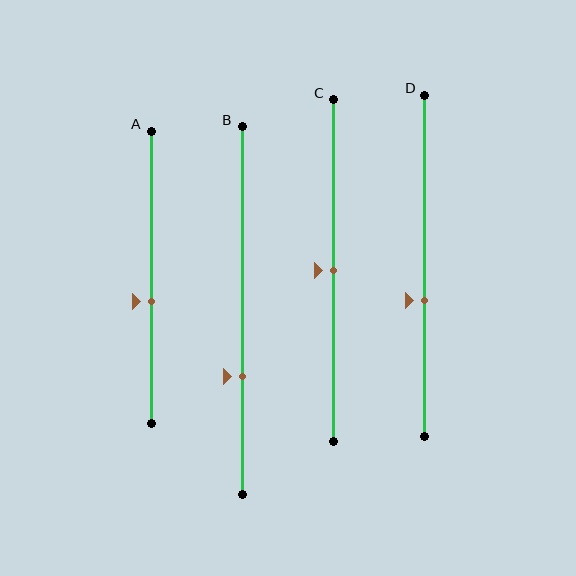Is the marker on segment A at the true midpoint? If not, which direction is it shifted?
No, the marker on segment A is shifted downward by about 8% of the segment length.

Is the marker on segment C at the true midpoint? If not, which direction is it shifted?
Yes, the marker on segment C is at the true midpoint.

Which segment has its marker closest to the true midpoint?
Segment C has its marker closest to the true midpoint.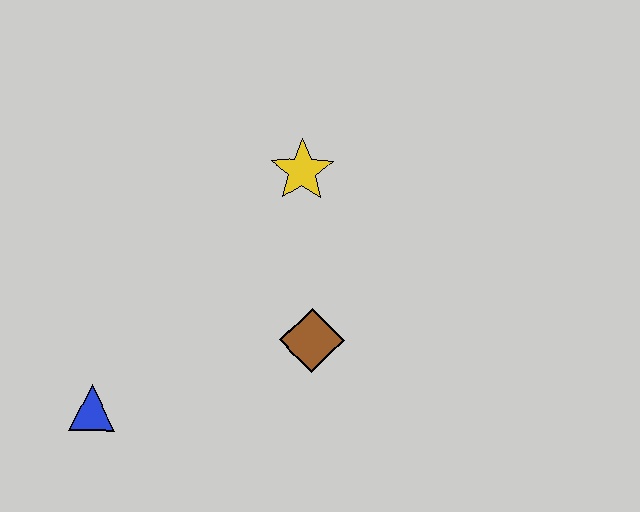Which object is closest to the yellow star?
The brown diamond is closest to the yellow star.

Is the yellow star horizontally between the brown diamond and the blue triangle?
Yes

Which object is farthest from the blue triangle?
The yellow star is farthest from the blue triangle.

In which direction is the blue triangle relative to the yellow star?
The blue triangle is below the yellow star.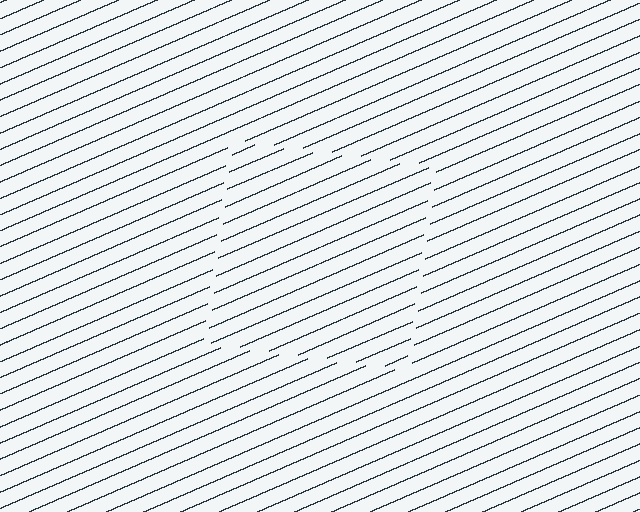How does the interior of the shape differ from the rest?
The interior of the shape contains the same grating, shifted by half a period — the contour is defined by the phase discontinuity where line-ends from the inner and outer gratings abut.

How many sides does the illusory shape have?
4 sides — the line-ends trace a square.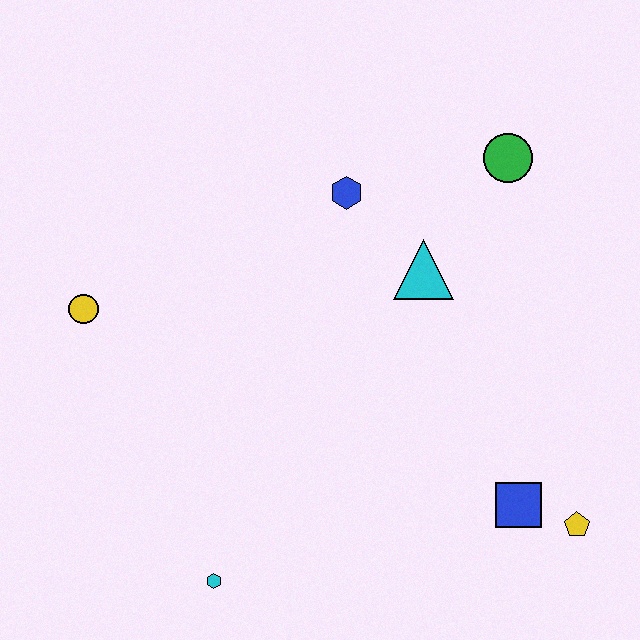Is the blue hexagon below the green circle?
Yes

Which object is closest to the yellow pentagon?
The blue square is closest to the yellow pentagon.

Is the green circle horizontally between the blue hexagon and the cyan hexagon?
No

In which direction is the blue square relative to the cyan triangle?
The blue square is below the cyan triangle.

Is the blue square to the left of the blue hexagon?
No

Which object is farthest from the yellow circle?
The yellow pentagon is farthest from the yellow circle.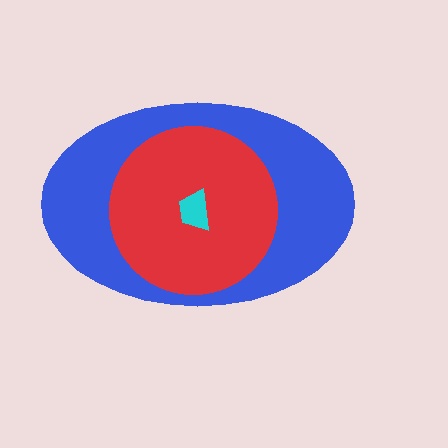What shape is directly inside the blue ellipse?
The red circle.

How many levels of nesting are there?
3.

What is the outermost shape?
The blue ellipse.